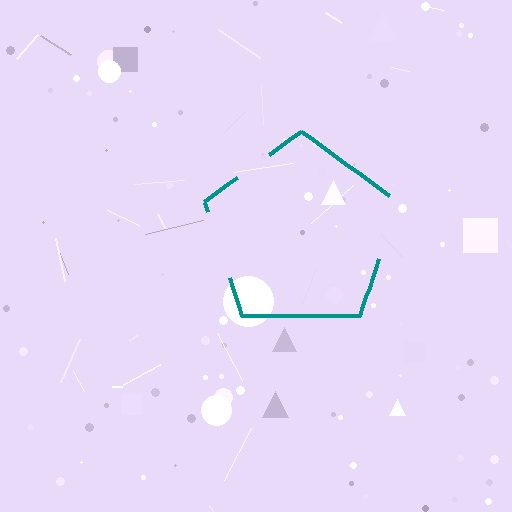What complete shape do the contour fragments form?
The contour fragments form a pentagon.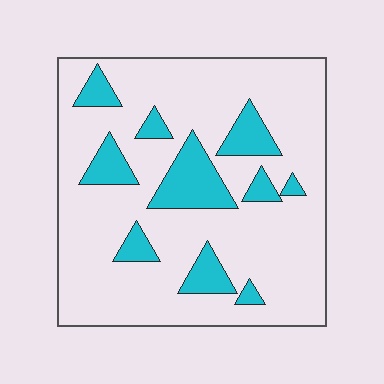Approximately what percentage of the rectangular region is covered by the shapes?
Approximately 20%.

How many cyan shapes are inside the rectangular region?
10.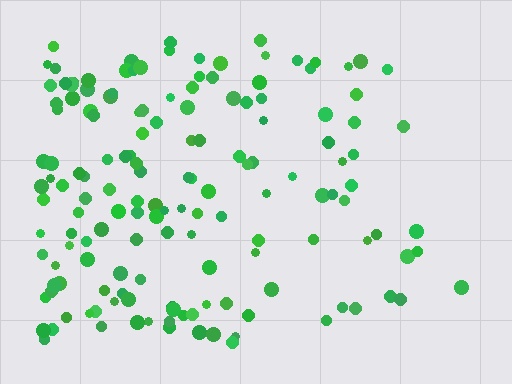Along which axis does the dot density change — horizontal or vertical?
Horizontal.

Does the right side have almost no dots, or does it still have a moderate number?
Still a moderate number, just noticeably fewer than the left.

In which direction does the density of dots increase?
From right to left, with the left side densest.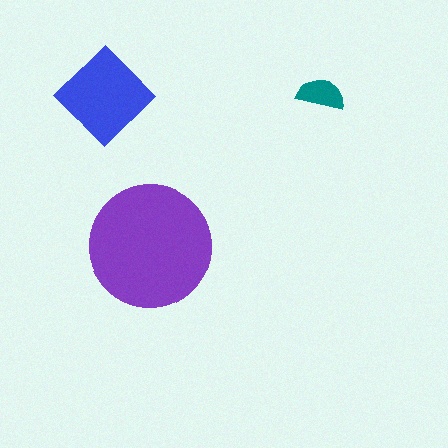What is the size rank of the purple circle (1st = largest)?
1st.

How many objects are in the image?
There are 3 objects in the image.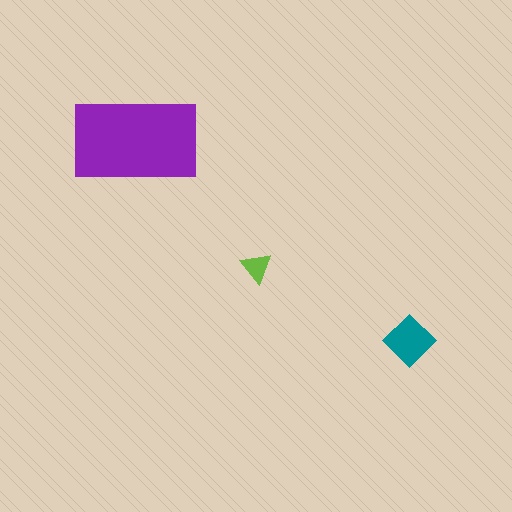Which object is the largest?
The purple rectangle.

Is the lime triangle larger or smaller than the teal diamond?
Smaller.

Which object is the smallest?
The lime triangle.